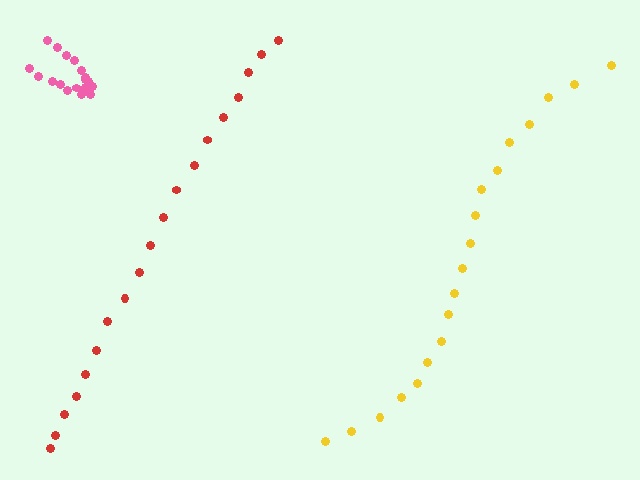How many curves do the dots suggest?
There are 3 distinct paths.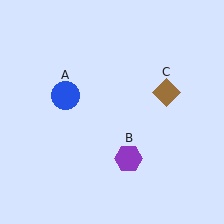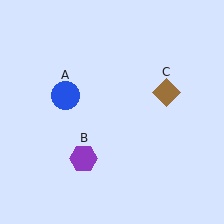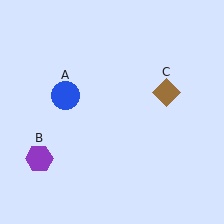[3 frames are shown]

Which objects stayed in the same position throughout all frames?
Blue circle (object A) and brown diamond (object C) remained stationary.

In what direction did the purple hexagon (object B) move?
The purple hexagon (object B) moved left.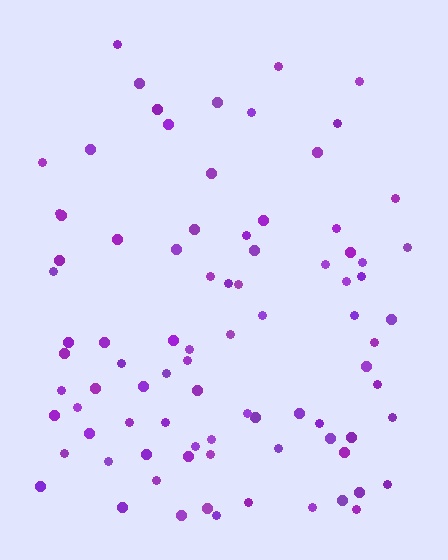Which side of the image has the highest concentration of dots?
The bottom.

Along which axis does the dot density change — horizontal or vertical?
Vertical.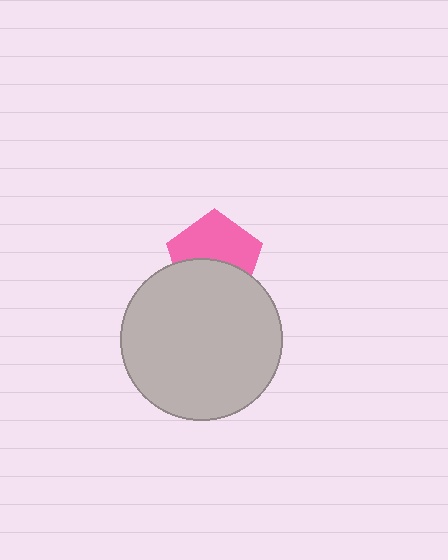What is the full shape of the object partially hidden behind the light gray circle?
The partially hidden object is a pink pentagon.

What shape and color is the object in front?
The object in front is a light gray circle.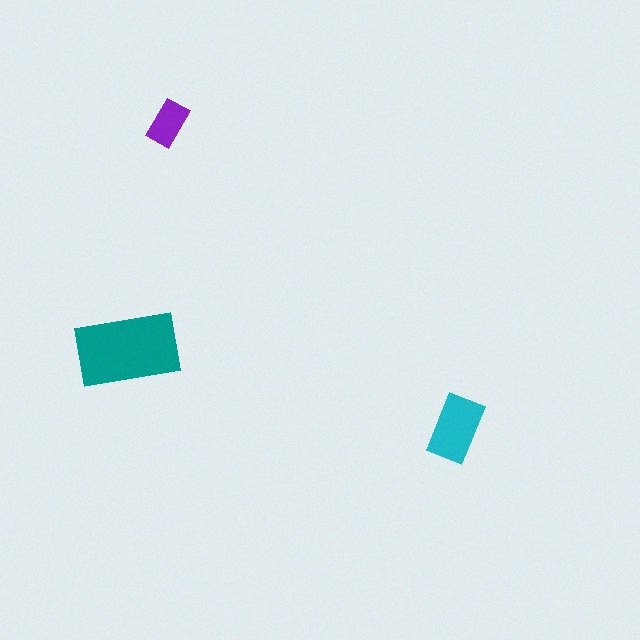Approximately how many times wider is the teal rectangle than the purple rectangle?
About 2 times wider.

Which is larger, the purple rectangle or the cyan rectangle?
The cyan one.